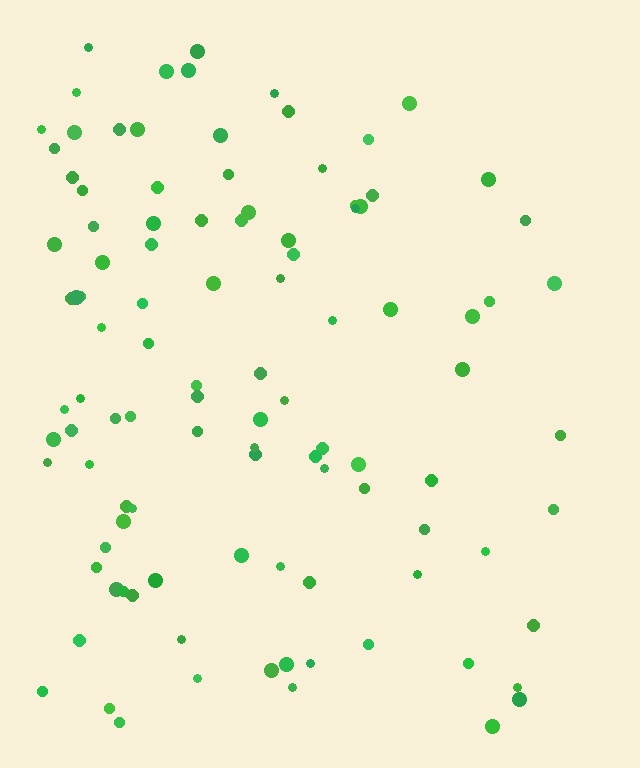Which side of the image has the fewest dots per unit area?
The right.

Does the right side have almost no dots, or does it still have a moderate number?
Still a moderate number, just noticeably fewer than the left.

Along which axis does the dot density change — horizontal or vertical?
Horizontal.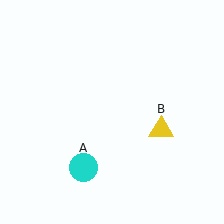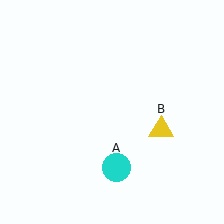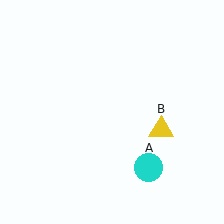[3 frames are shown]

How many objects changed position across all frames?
1 object changed position: cyan circle (object A).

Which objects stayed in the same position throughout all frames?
Yellow triangle (object B) remained stationary.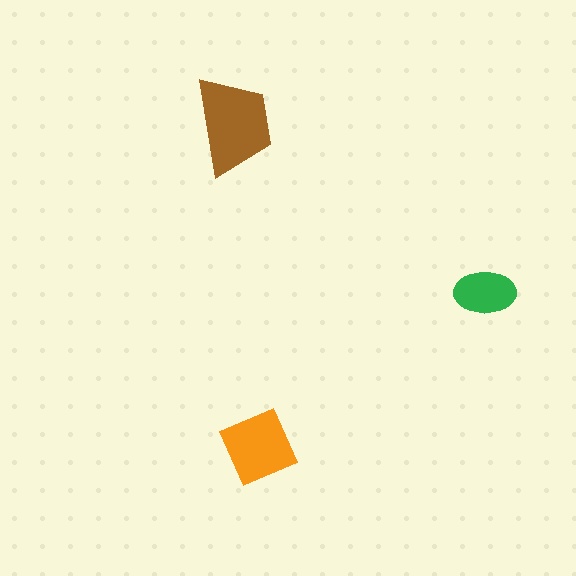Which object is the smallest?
The green ellipse.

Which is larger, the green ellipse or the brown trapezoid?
The brown trapezoid.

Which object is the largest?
The brown trapezoid.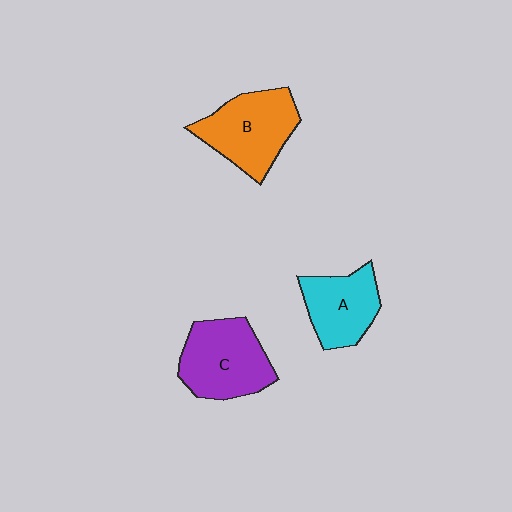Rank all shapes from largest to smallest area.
From largest to smallest: C (purple), B (orange), A (cyan).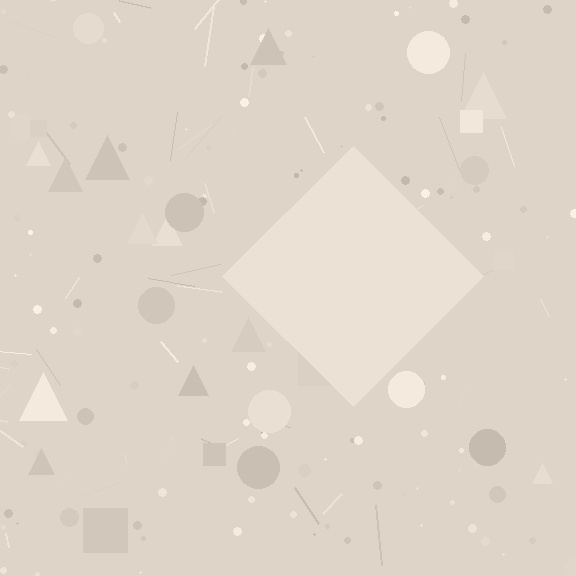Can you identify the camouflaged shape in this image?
The camouflaged shape is a diamond.